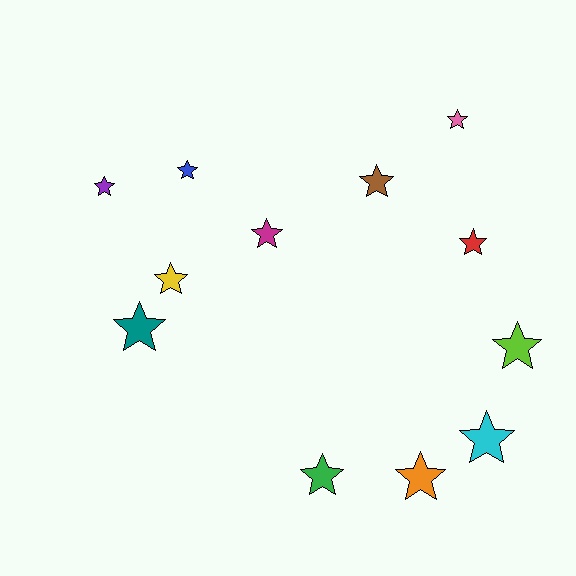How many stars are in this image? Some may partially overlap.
There are 12 stars.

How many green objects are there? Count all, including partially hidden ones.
There is 1 green object.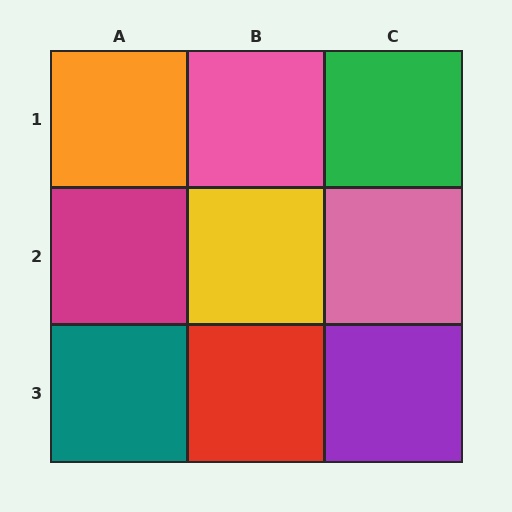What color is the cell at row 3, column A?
Teal.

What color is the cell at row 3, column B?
Red.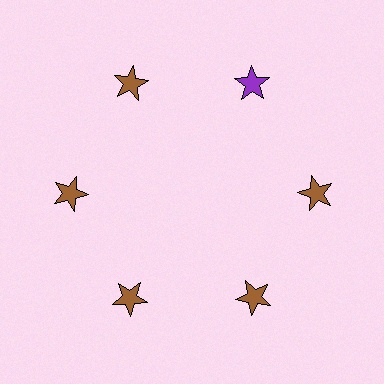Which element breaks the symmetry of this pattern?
The purple star at roughly the 1 o'clock position breaks the symmetry. All other shapes are brown stars.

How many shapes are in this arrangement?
There are 6 shapes arranged in a ring pattern.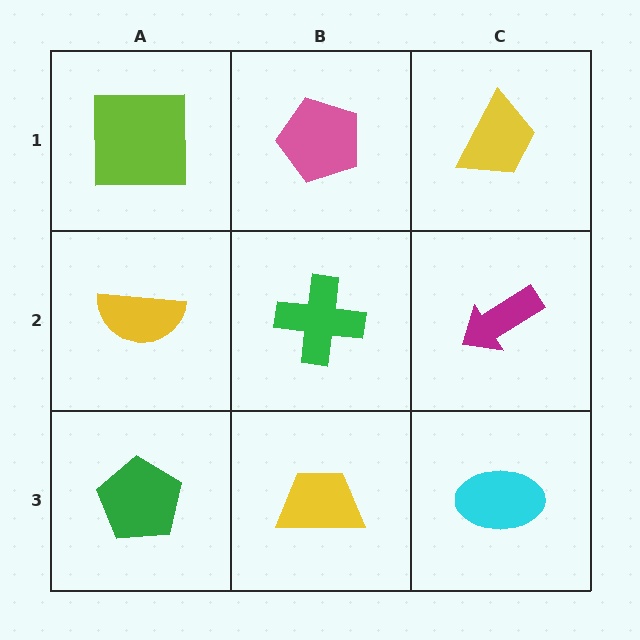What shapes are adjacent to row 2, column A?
A lime square (row 1, column A), a green pentagon (row 3, column A), a green cross (row 2, column B).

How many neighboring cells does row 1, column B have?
3.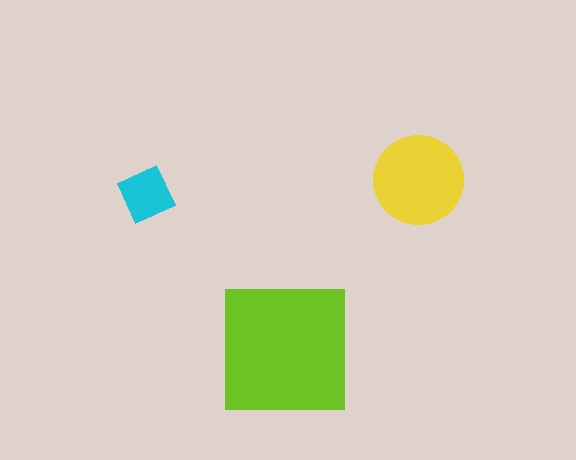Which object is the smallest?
The cyan diamond.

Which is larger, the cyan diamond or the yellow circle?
The yellow circle.